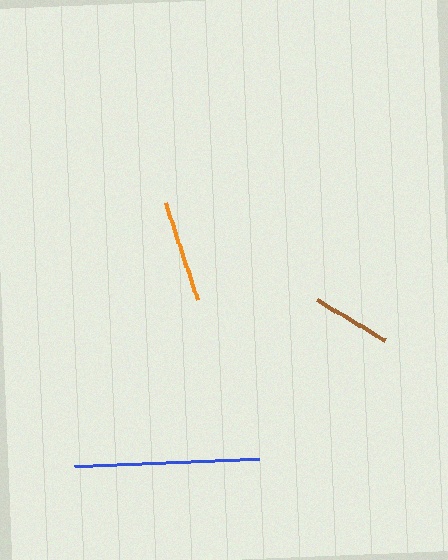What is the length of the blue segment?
The blue segment is approximately 185 pixels long.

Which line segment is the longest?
The blue line is the longest at approximately 185 pixels.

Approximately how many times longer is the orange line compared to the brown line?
The orange line is approximately 1.3 times the length of the brown line.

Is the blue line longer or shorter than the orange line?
The blue line is longer than the orange line.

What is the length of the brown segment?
The brown segment is approximately 79 pixels long.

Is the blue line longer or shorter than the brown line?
The blue line is longer than the brown line.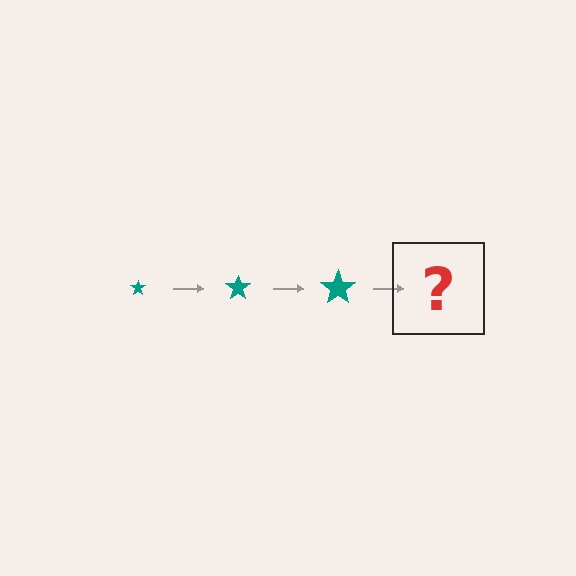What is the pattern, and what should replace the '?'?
The pattern is that the star gets progressively larger each step. The '?' should be a teal star, larger than the previous one.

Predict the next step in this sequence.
The next step is a teal star, larger than the previous one.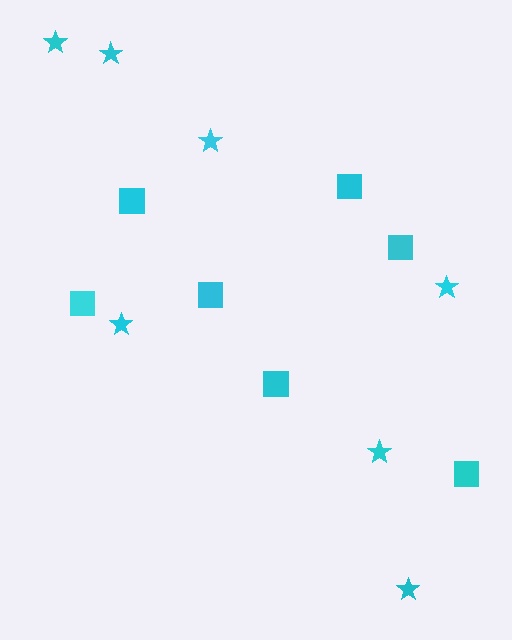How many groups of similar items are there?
There are 2 groups: one group of squares (7) and one group of stars (7).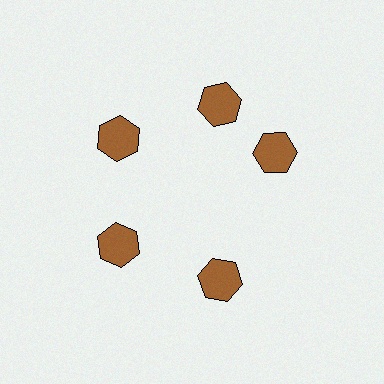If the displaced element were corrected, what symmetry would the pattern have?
It would have 5-fold rotational symmetry — the pattern would map onto itself every 72 degrees.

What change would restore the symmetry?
The symmetry would be restored by rotating it back into even spacing with its neighbors so that all 5 hexagons sit at equal angles and equal distance from the center.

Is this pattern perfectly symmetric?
No. The 5 brown hexagons are arranged in a ring, but one element near the 3 o'clock position is rotated out of alignment along the ring, breaking the 5-fold rotational symmetry.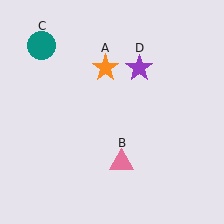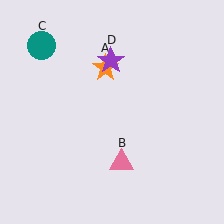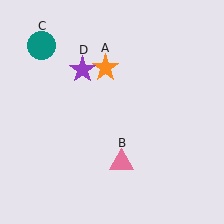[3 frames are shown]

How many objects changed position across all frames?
1 object changed position: purple star (object D).